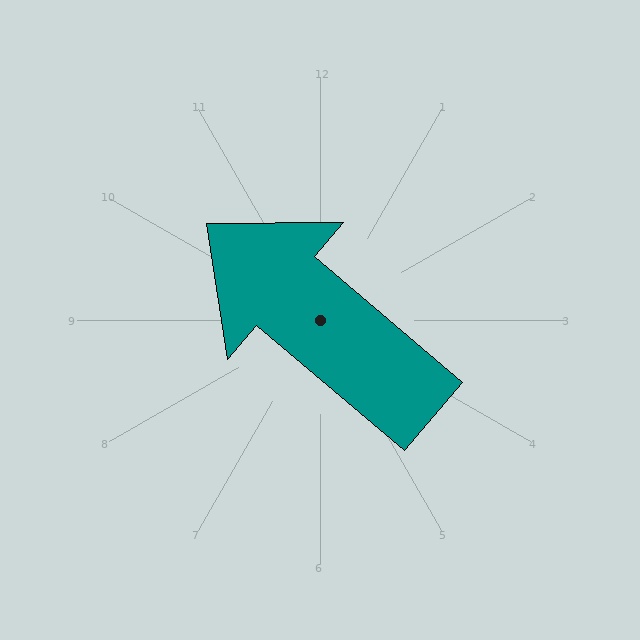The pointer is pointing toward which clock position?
Roughly 10 o'clock.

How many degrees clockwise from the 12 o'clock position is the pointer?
Approximately 310 degrees.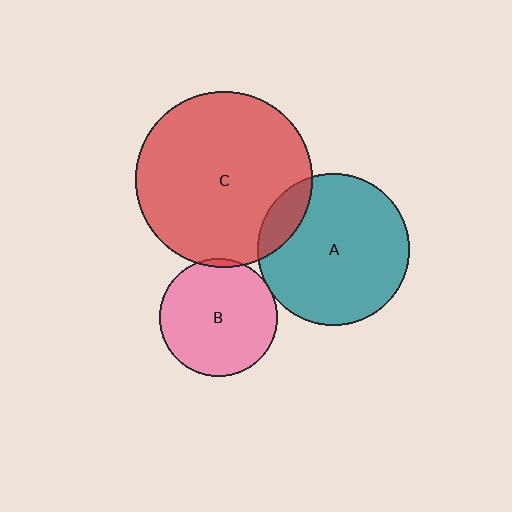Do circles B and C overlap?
Yes.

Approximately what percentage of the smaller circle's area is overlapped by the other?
Approximately 5%.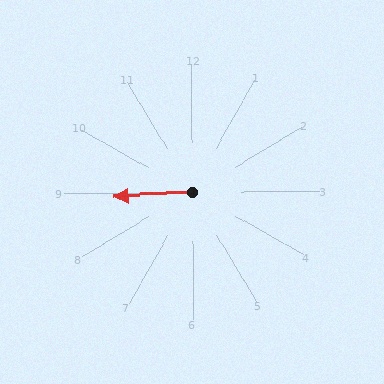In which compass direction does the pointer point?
West.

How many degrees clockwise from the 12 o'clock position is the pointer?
Approximately 267 degrees.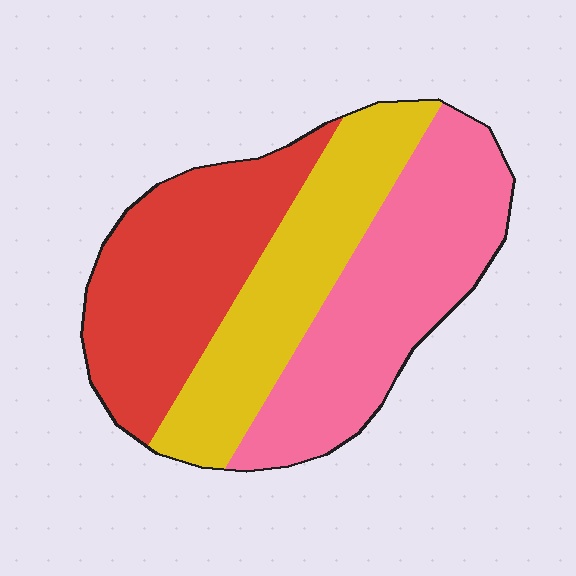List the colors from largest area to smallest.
From largest to smallest: pink, red, yellow.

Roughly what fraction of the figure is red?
Red takes up about one third (1/3) of the figure.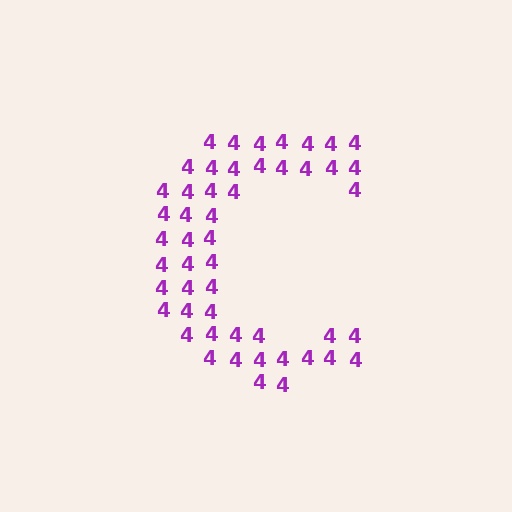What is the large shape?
The large shape is the letter C.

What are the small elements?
The small elements are digit 4's.